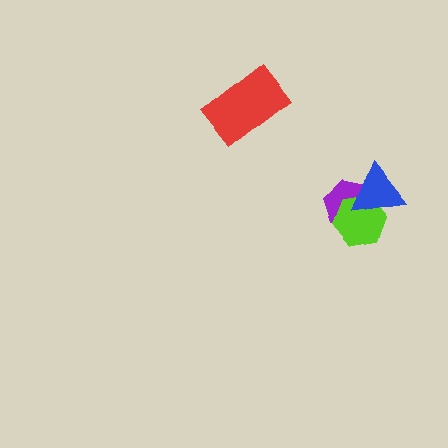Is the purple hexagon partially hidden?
Yes, it is partially covered by another shape.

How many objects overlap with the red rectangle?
0 objects overlap with the red rectangle.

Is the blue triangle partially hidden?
No, no other shape covers it.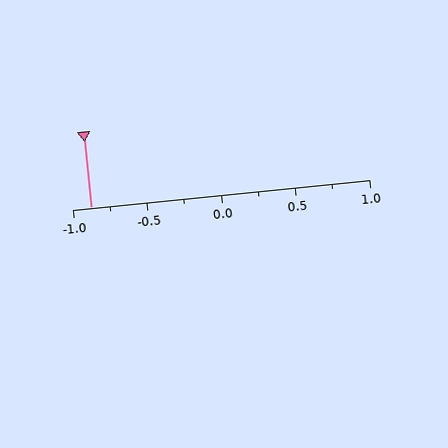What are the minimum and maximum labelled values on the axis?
The axis runs from -1.0 to 1.0.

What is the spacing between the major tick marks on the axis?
The major ticks are spaced 0.5 apart.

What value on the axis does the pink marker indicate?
The marker indicates approximately -0.88.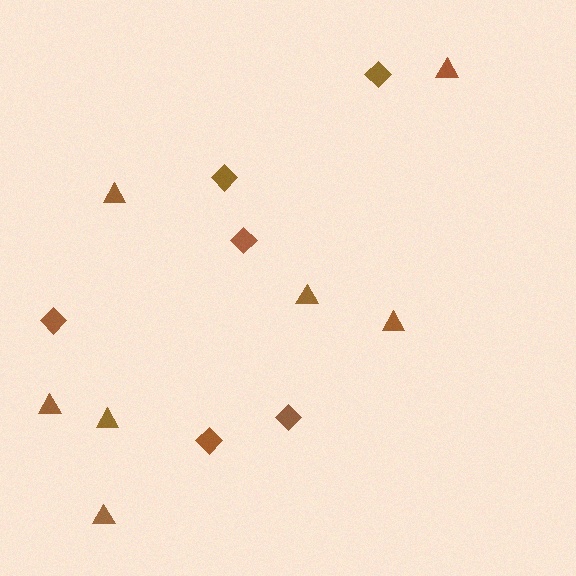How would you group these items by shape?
There are 2 groups: one group of triangles (7) and one group of diamonds (6).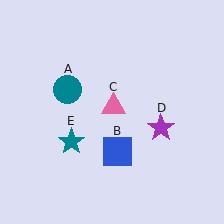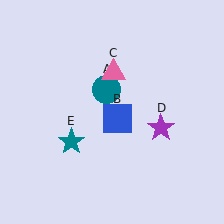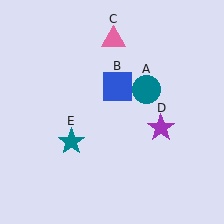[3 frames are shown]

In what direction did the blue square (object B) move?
The blue square (object B) moved up.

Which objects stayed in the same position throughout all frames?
Purple star (object D) and teal star (object E) remained stationary.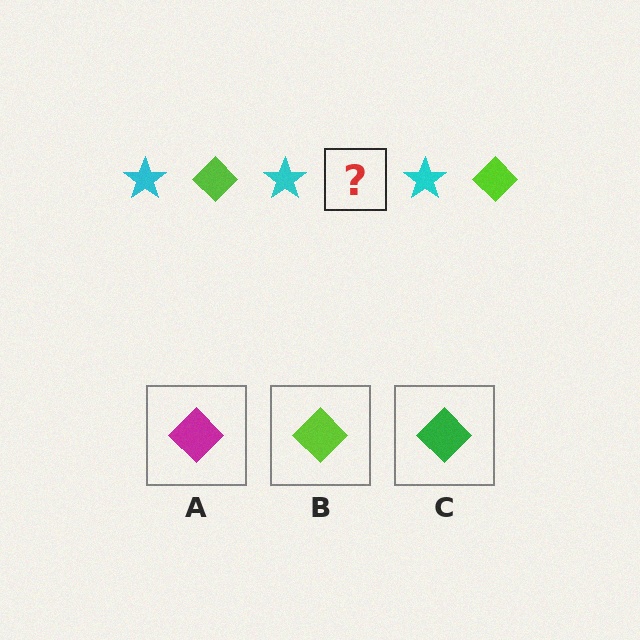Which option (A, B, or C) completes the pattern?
B.